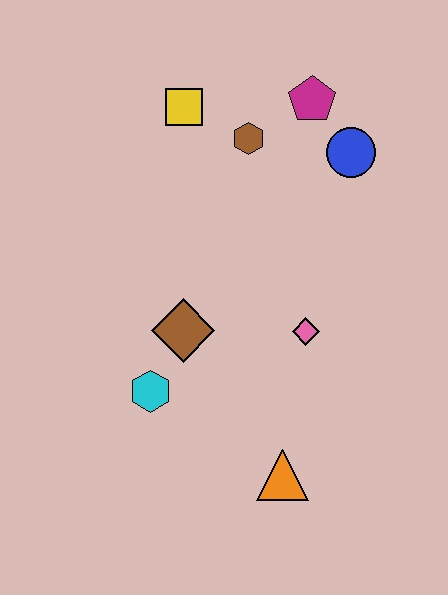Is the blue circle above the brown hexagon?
No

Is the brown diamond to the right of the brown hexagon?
No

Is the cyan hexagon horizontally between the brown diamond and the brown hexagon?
No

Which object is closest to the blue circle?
The magenta pentagon is closest to the blue circle.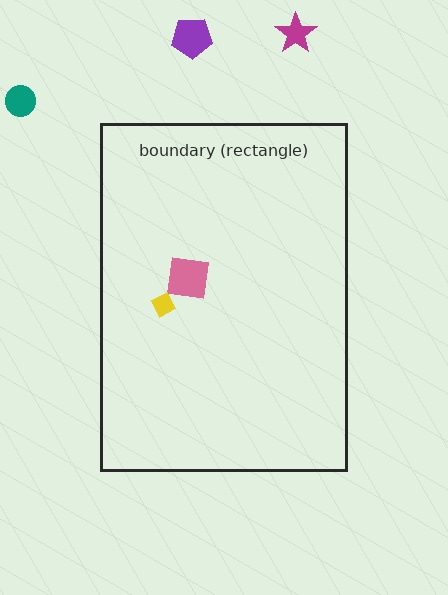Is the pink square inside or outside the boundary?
Inside.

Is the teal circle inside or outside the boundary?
Outside.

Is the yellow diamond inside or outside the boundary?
Inside.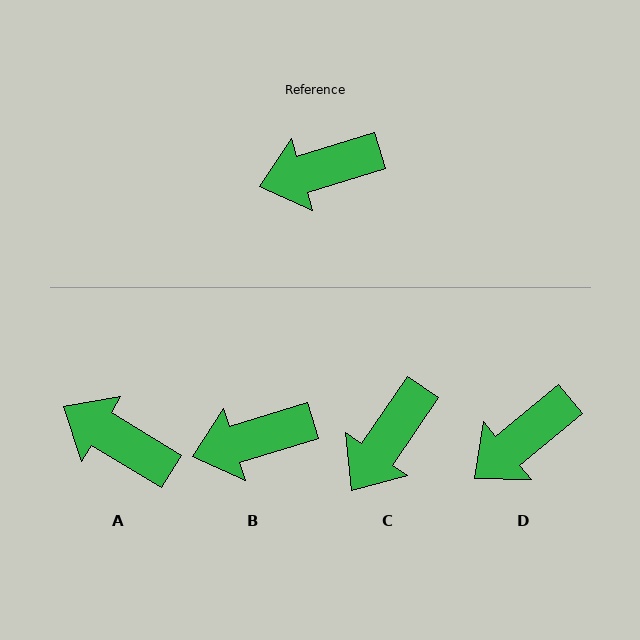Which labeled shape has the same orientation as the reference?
B.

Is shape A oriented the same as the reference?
No, it is off by about 48 degrees.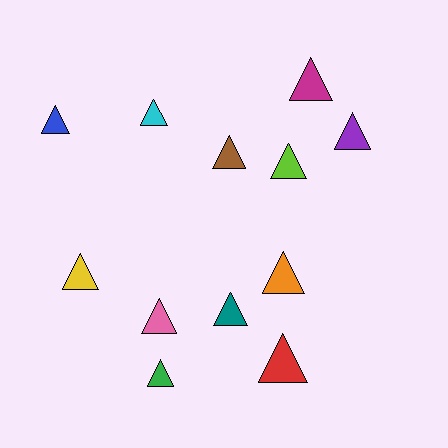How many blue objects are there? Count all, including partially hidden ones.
There is 1 blue object.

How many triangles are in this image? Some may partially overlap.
There are 12 triangles.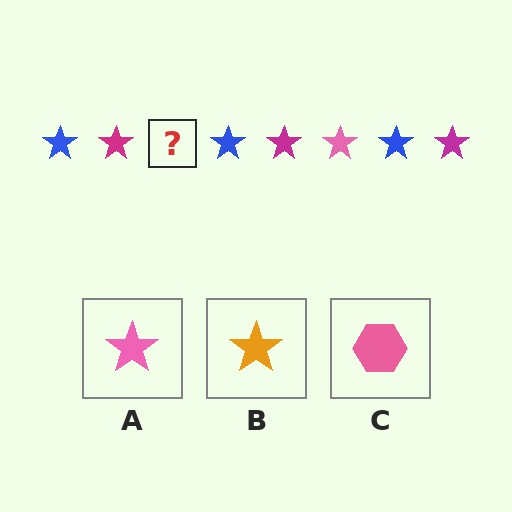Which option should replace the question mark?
Option A.